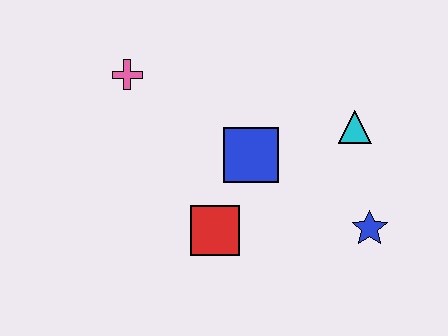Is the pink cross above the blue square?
Yes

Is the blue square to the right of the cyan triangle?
No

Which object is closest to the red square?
The blue square is closest to the red square.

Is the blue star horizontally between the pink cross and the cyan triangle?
No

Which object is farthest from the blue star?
The pink cross is farthest from the blue star.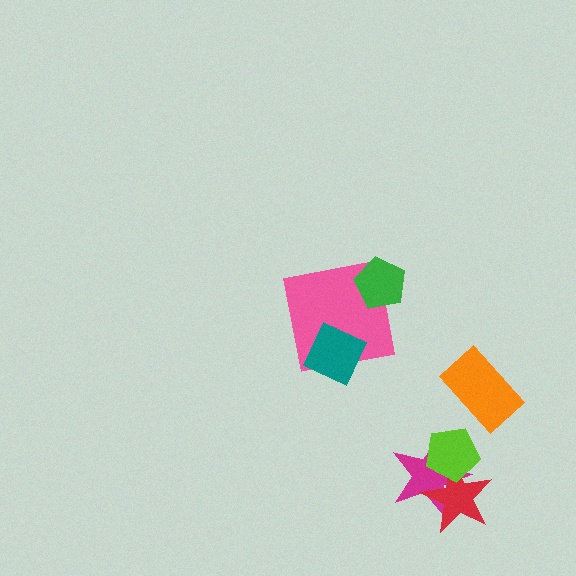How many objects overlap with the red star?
2 objects overlap with the red star.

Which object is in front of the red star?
The lime pentagon is in front of the red star.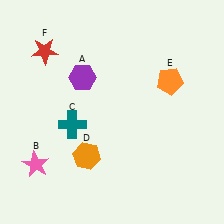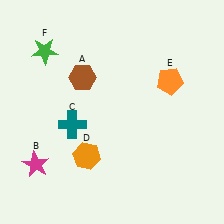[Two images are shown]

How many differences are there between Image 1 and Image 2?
There are 3 differences between the two images.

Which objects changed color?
A changed from purple to brown. B changed from pink to magenta. F changed from red to green.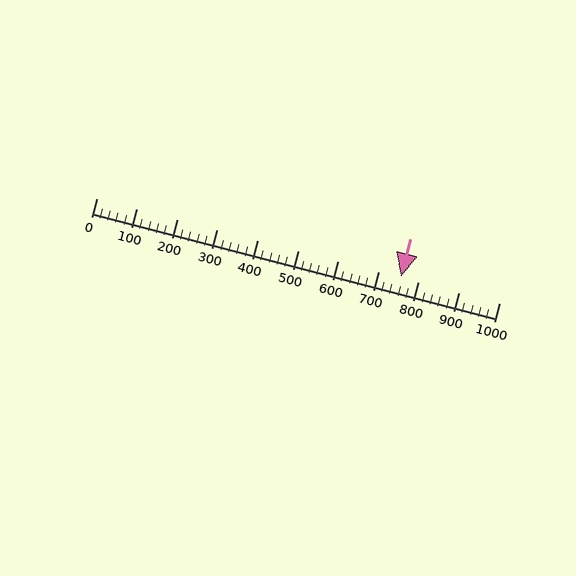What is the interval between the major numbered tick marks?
The major tick marks are spaced 100 units apart.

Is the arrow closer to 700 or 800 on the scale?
The arrow is closer to 800.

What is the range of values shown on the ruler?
The ruler shows values from 0 to 1000.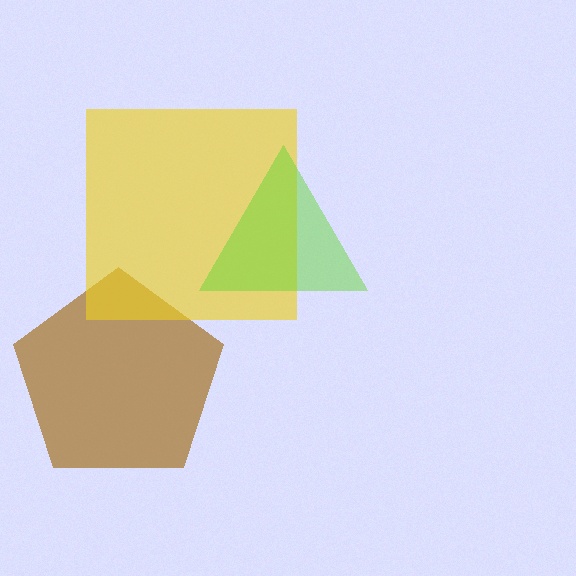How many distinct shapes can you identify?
There are 3 distinct shapes: a brown pentagon, a yellow square, a lime triangle.